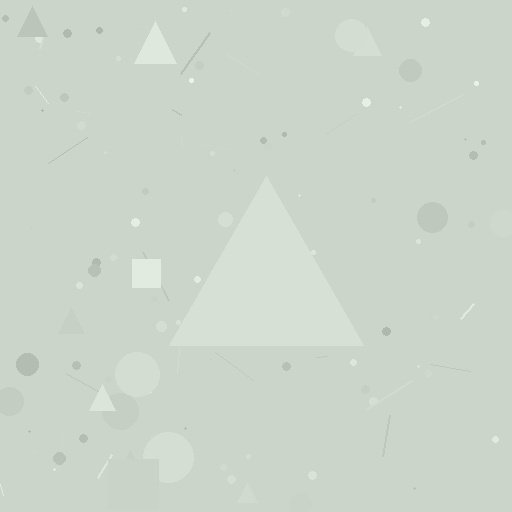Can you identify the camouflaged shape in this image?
The camouflaged shape is a triangle.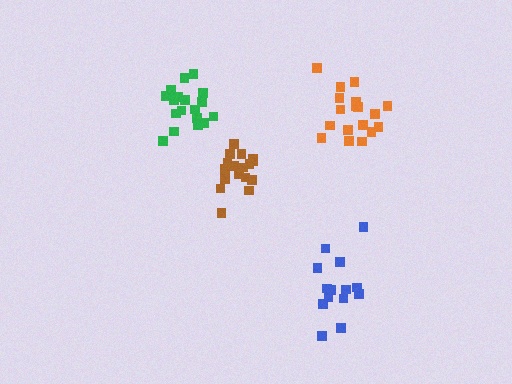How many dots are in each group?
Group 1: 18 dots, Group 2: 18 dots, Group 3: 19 dots, Group 4: 14 dots (69 total).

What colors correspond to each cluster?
The clusters are colored: brown, orange, green, blue.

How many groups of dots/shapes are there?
There are 4 groups.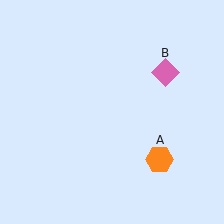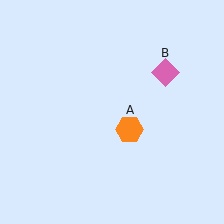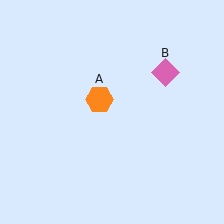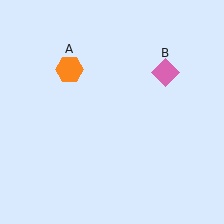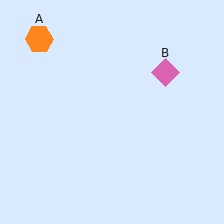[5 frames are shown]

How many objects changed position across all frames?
1 object changed position: orange hexagon (object A).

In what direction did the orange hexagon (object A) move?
The orange hexagon (object A) moved up and to the left.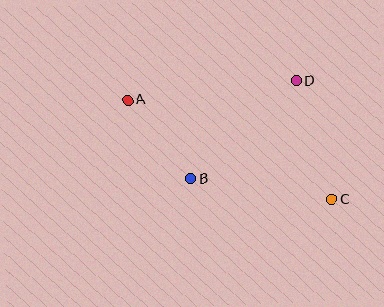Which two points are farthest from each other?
Points A and C are farthest from each other.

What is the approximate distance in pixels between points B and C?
The distance between B and C is approximately 143 pixels.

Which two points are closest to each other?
Points A and B are closest to each other.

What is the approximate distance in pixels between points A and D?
The distance between A and D is approximately 169 pixels.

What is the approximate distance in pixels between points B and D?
The distance between B and D is approximately 144 pixels.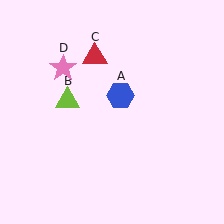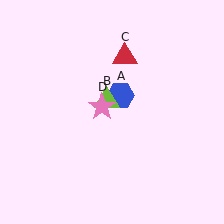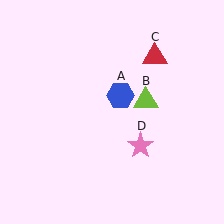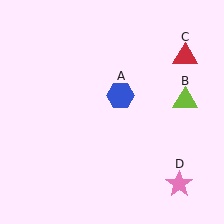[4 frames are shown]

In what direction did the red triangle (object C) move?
The red triangle (object C) moved right.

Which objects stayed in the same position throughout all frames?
Blue hexagon (object A) remained stationary.